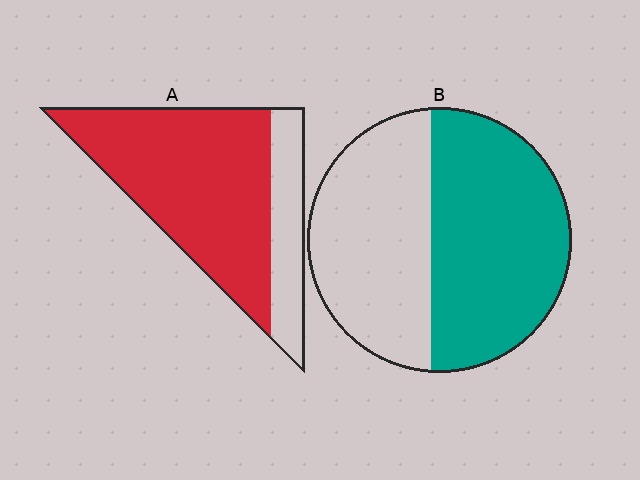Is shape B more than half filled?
Yes.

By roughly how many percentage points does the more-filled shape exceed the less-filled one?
By roughly 20 percentage points (A over B).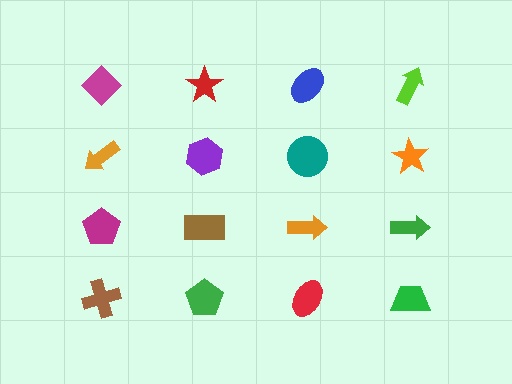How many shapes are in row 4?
4 shapes.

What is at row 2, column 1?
An orange arrow.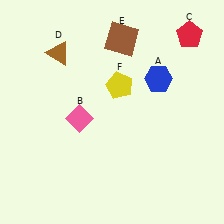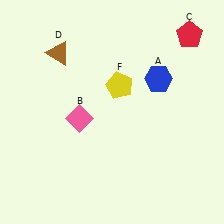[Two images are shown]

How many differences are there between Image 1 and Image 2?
There is 1 difference between the two images.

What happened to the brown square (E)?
The brown square (E) was removed in Image 2. It was in the top-right area of Image 1.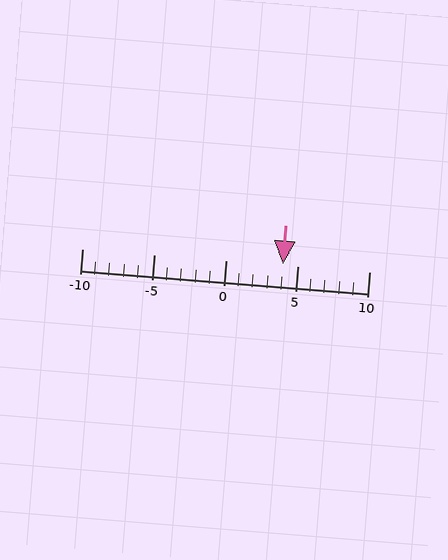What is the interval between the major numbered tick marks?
The major tick marks are spaced 5 units apart.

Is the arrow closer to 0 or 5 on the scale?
The arrow is closer to 5.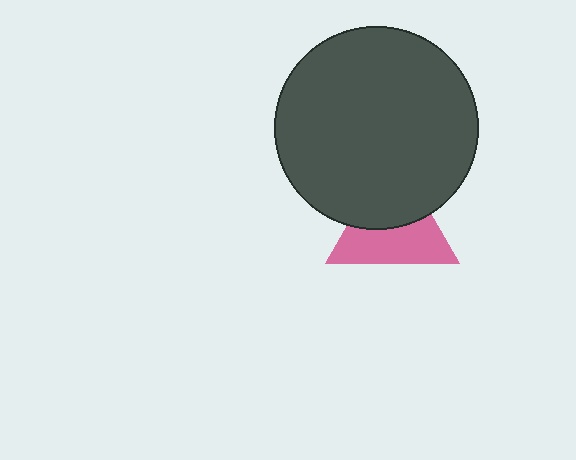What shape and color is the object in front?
The object in front is a dark gray circle.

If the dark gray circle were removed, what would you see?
You would see the complete pink triangle.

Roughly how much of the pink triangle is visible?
About half of it is visible (roughly 54%).